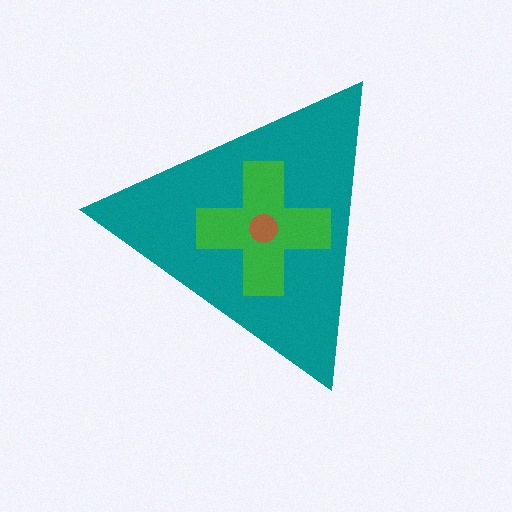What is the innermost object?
The brown circle.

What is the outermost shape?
The teal triangle.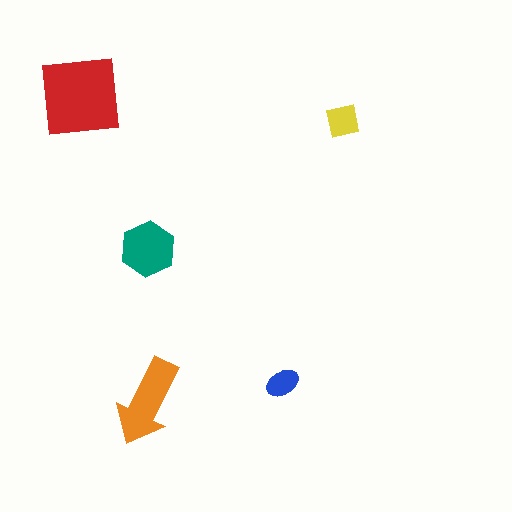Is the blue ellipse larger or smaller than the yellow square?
Smaller.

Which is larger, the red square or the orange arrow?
The red square.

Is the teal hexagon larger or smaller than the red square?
Smaller.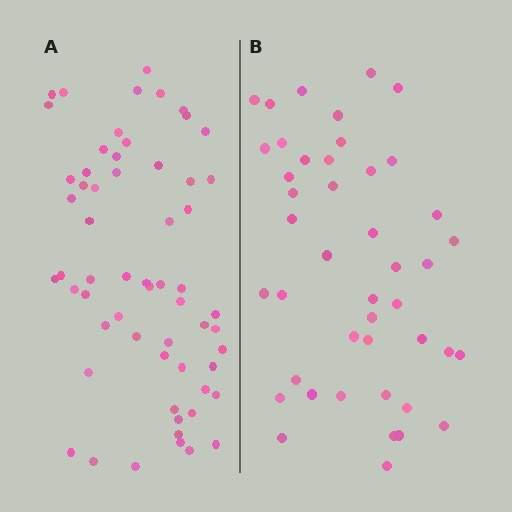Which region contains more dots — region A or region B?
Region A (the left region) has more dots.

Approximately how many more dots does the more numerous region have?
Region A has approximately 15 more dots than region B.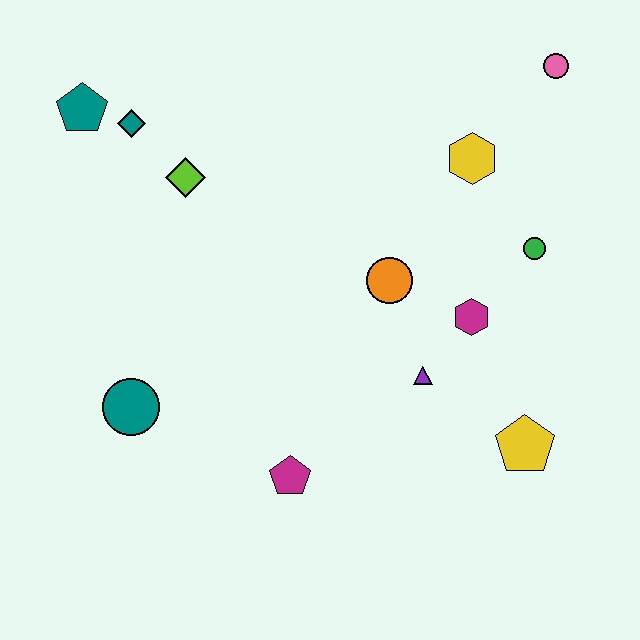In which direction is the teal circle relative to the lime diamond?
The teal circle is below the lime diamond.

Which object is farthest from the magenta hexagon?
The teal pentagon is farthest from the magenta hexagon.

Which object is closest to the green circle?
The magenta hexagon is closest to the green circle.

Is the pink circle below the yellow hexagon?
No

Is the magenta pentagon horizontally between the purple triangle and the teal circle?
Yes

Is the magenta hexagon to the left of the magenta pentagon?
No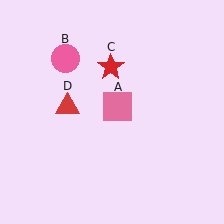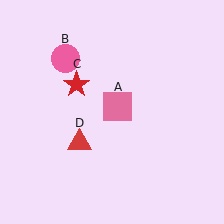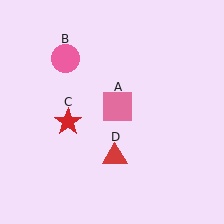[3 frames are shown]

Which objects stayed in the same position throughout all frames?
Pink square (object A) and pink circle (object B) remained stationary.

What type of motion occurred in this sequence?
The red star (object C), red triangle (object D) rotated counterclockwise around the center of the scene.